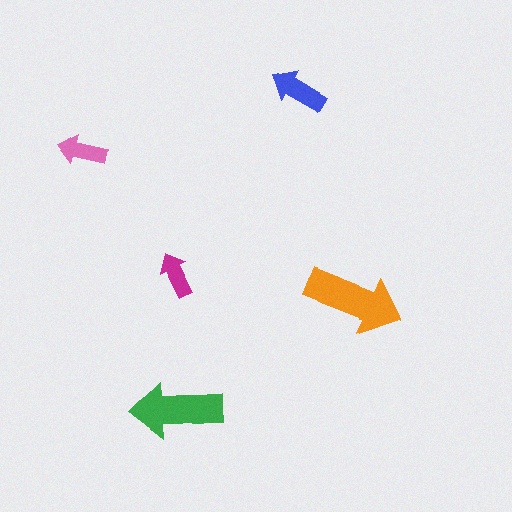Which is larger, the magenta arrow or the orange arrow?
The orange one.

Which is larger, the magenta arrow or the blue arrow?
The blue one.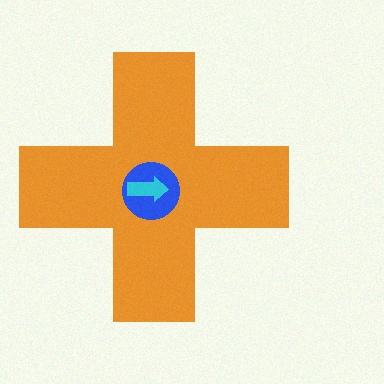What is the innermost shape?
The cyan arrow.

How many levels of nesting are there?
3.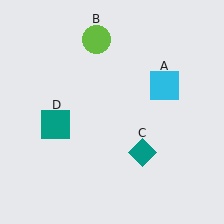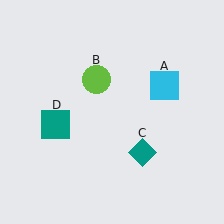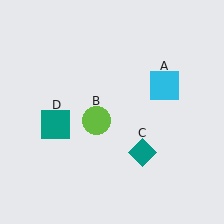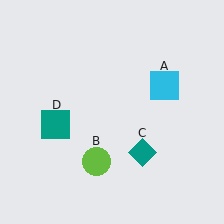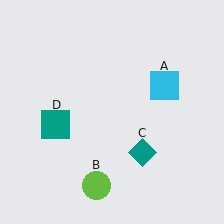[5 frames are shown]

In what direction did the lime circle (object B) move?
The lime circle (object B) moved down.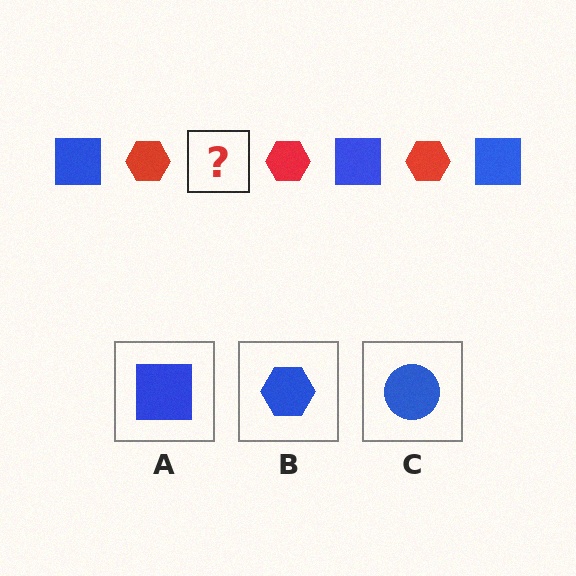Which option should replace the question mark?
Option A.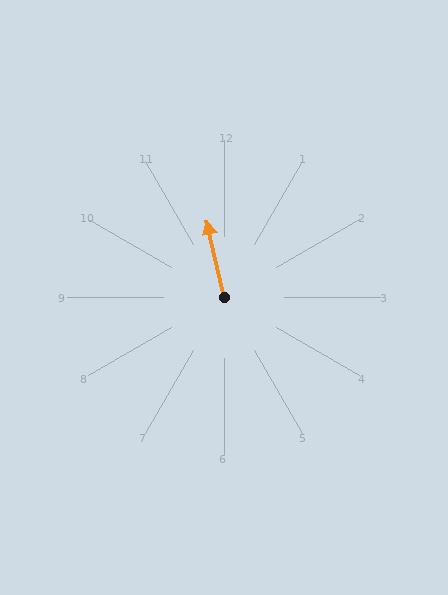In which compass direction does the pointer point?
North.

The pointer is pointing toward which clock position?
Roughly 12 o'clock.